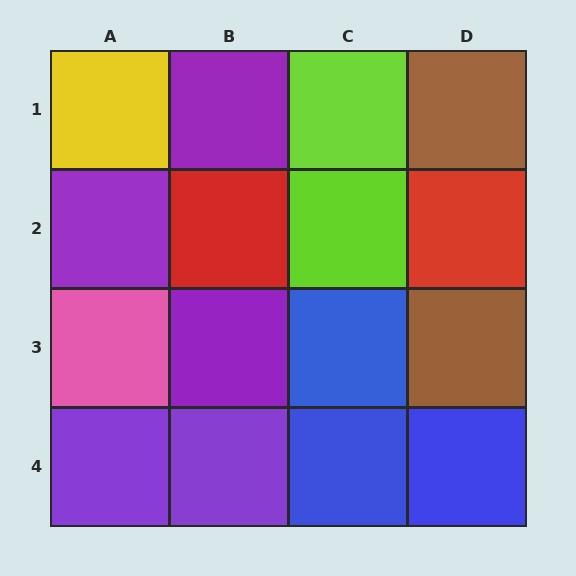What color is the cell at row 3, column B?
Purple.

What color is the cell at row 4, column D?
Blue.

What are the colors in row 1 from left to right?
Yellow, purple, lime, brown.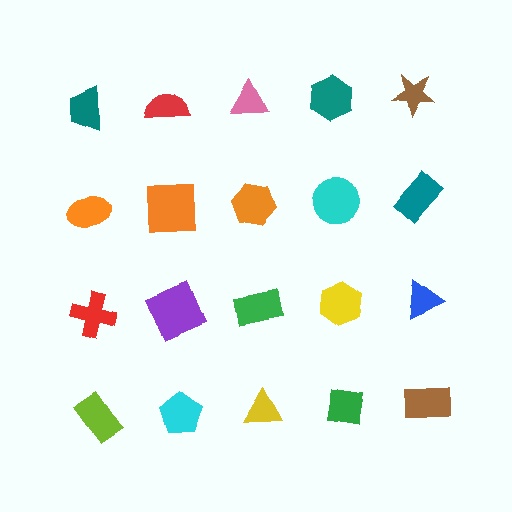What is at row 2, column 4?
A cyan circle.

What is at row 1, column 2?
A red semicircle.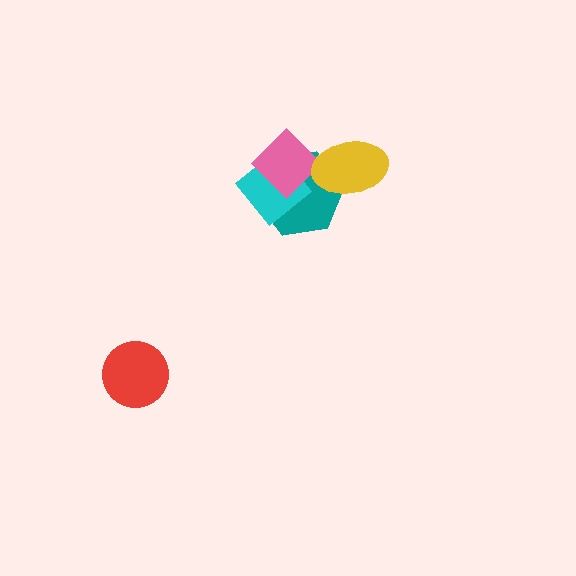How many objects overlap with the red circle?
0 objects overlap with the red circle.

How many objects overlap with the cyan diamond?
2 objects overlap with the cyan diamond.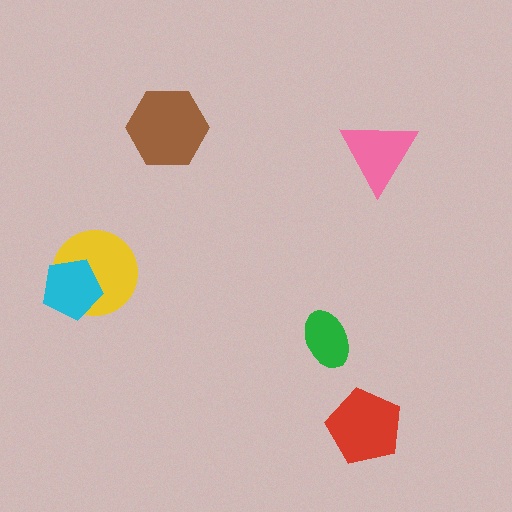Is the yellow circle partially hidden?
Yes, it is partially covered by another shape.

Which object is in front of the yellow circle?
The cyan pentagon is in front of the yellow circle.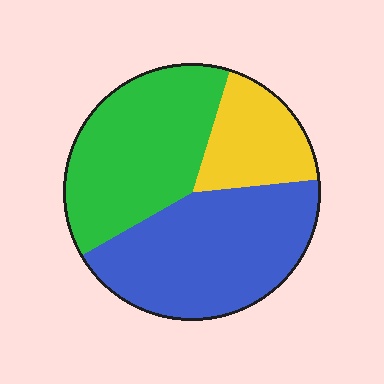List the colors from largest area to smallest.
From largest to smallest: blue, green, yellow.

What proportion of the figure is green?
Green covers around 40% of the figure.